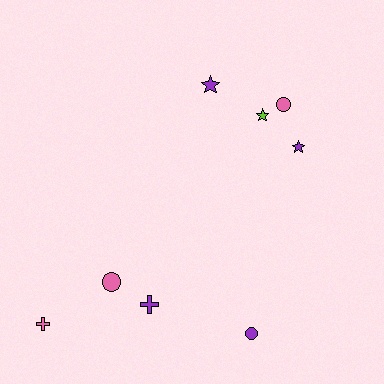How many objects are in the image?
There are 8 objects.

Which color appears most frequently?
Purple, with 4 objects.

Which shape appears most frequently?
Star, with 3 objects.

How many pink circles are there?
There are 2 pink circles.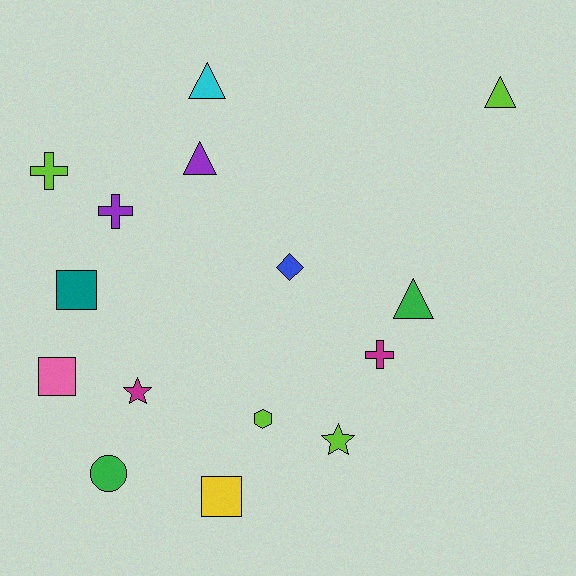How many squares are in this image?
There are 3 squares.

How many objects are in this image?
There are 15 objects.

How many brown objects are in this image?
There are no brown objects.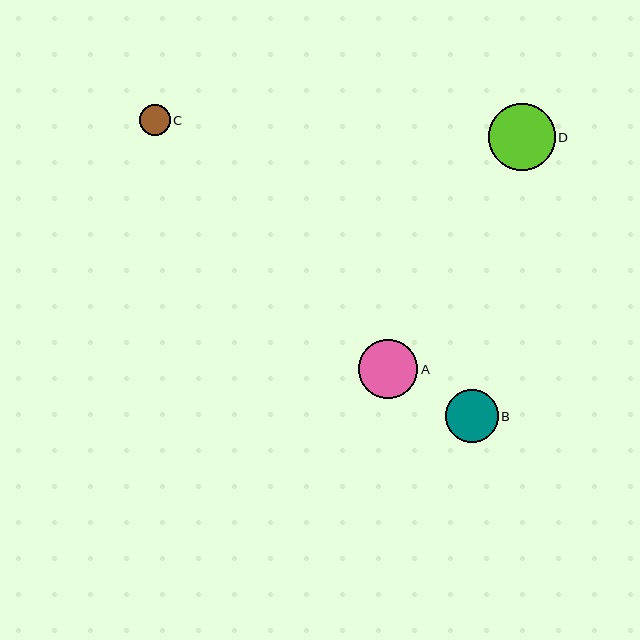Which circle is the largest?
Circle D is the largest with a size of approximately 67 pixels.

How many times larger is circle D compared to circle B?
Circle D is approximately 1.3 times the size of circle B.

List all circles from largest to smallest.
From largest to smallest: D, A, B, C.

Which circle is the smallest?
Circle C is the smallest with a size of approximately 31 pixels.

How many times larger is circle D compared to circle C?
Circle D is approximately 2.2 times the size of circle C.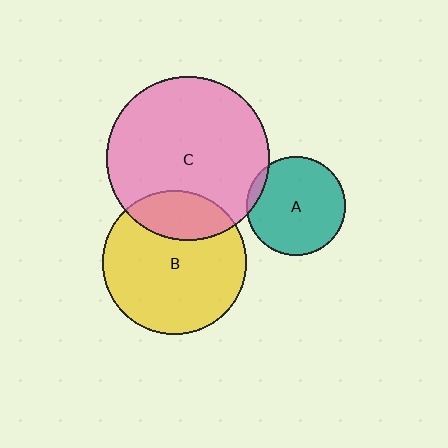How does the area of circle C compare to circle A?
Approximately 2.7 times.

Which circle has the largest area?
Circle C (pink).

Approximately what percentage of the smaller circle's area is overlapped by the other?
Approximately 25%.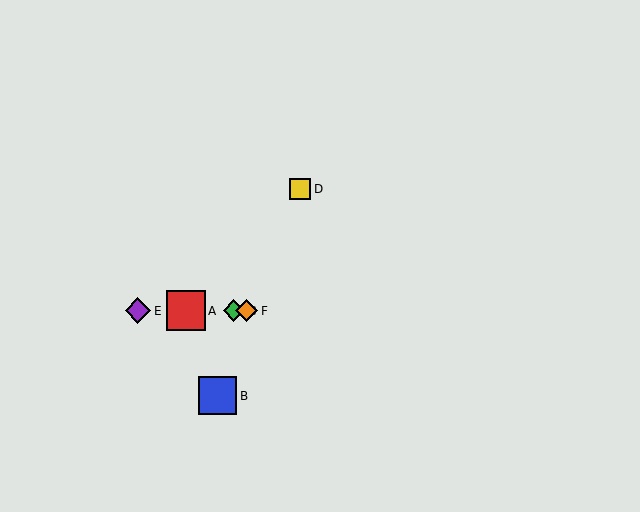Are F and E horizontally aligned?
Yes, both are at y≈311.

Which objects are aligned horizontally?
Objects A, C, E, F are aligned horizontally.